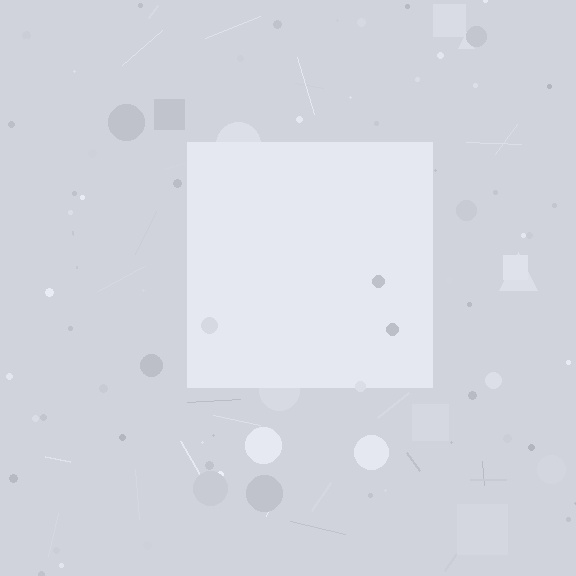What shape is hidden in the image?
A square is hidden in the image.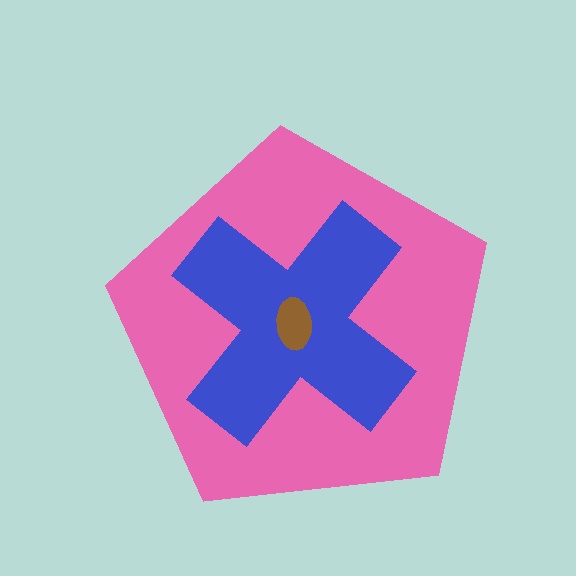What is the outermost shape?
The pink pentagon.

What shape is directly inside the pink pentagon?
The blue cross.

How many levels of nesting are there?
3.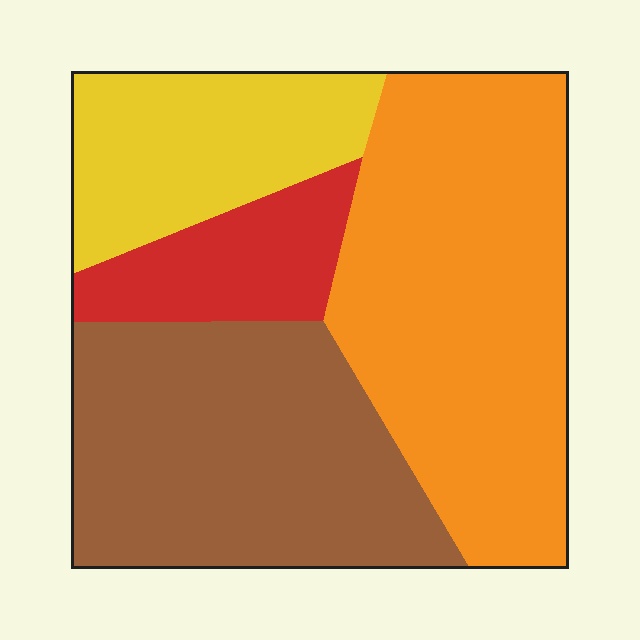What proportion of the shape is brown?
Brown takes up about one third (1/3) of the shape.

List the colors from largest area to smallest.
From largest to smallest: orange, brown, yellow, red.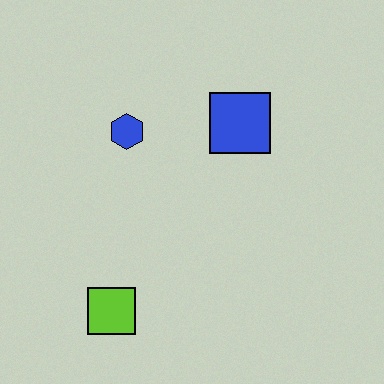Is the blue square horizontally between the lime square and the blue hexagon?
No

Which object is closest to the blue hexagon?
The blue square is closest to the blue hexagon.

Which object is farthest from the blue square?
The lime square is farthest from the blue square.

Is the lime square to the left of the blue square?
Yes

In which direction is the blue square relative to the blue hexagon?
The blue square is to the right of the blue hexagon.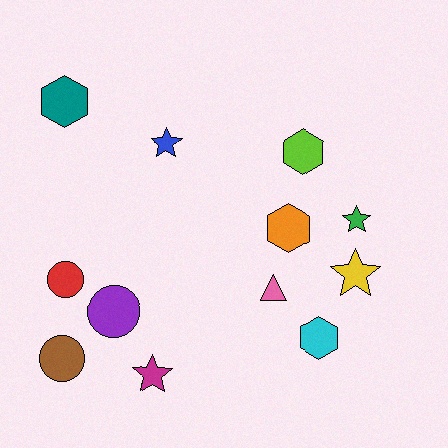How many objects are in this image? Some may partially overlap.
There are 12 objects.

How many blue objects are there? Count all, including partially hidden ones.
There is 1 blue object.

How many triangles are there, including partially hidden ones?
There is 1 triangle.